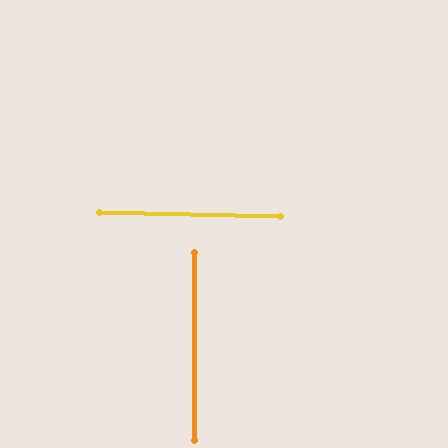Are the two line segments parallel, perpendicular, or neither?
Perpendicular — they meet at approximately 88°.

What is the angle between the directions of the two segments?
Approximately 88 degrees.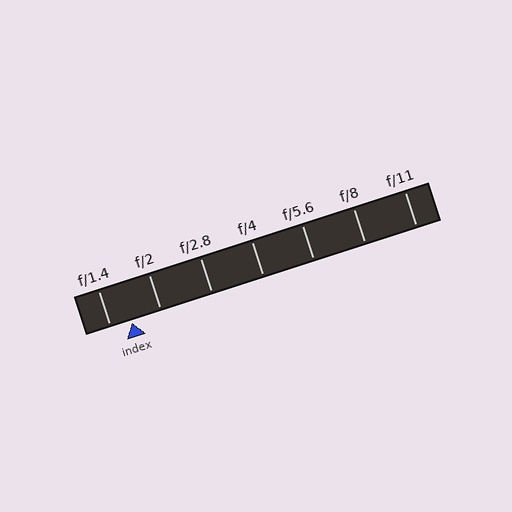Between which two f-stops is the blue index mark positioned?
The index mark is between f/1.4 and f/2.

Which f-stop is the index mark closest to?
The index mark is closest to f/1.4.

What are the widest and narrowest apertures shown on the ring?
The widest aperture shown is f/1.4 and the narrowest is f/11.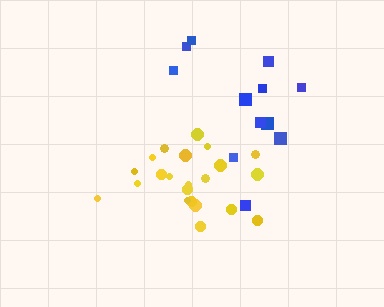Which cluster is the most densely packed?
Yellow.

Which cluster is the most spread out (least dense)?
Blue.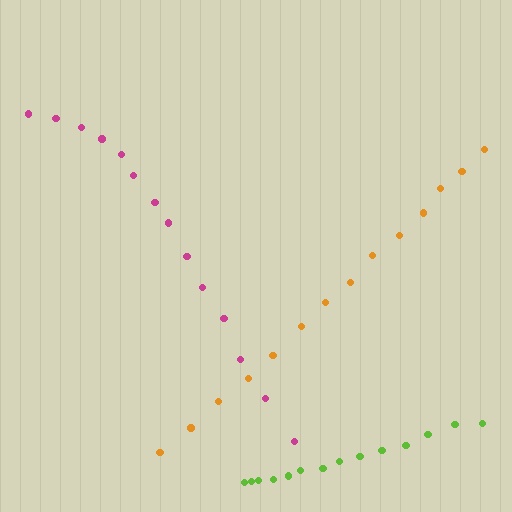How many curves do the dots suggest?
There are 3 distinct paths.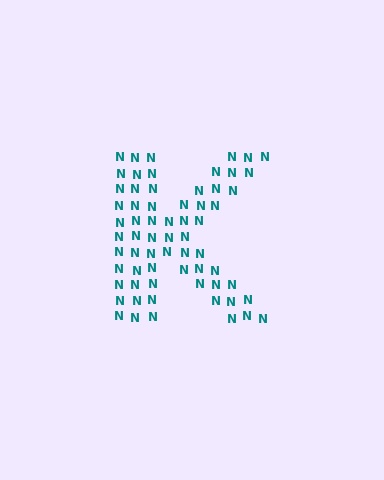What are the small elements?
The small elements are letter N's.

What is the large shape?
The large shape is the letter K.